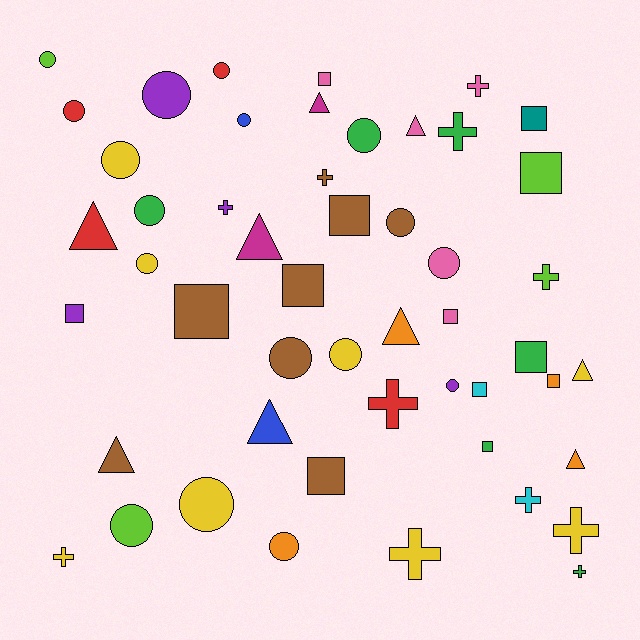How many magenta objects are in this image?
There are 2 magenta objects.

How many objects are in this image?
There are 50 objects.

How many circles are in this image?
There are 17 circles.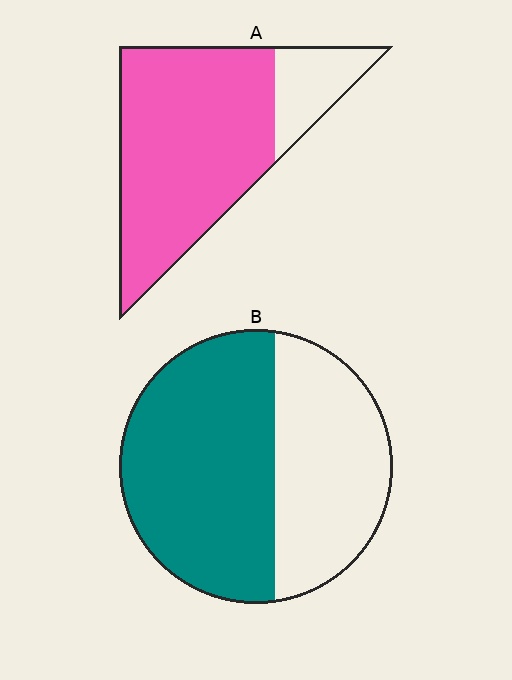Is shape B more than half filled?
Yes.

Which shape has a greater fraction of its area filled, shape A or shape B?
Shape A.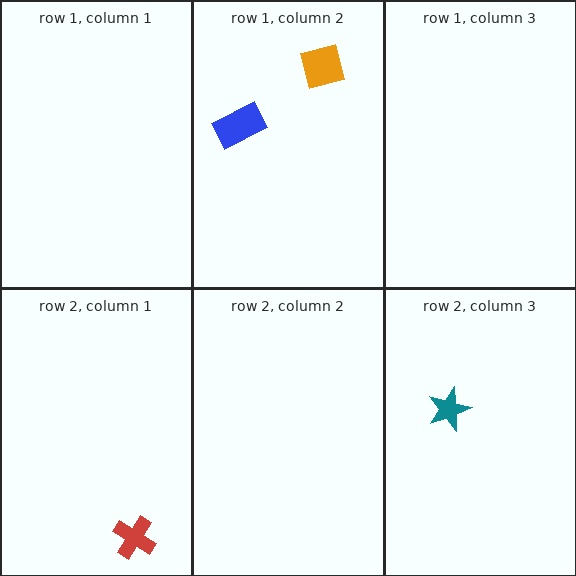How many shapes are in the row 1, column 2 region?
2.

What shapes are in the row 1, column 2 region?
The orange square, the blue rectangle.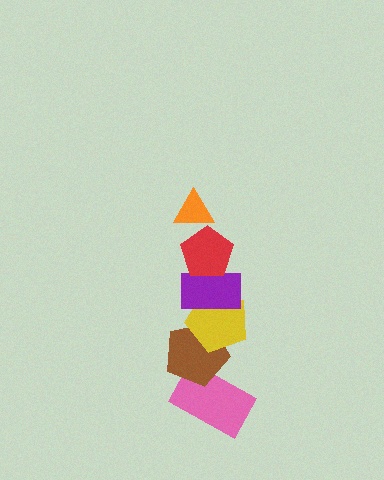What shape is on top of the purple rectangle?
The red pentagon is on top of the purple rectangle.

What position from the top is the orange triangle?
The orange triangle is 1st from the top.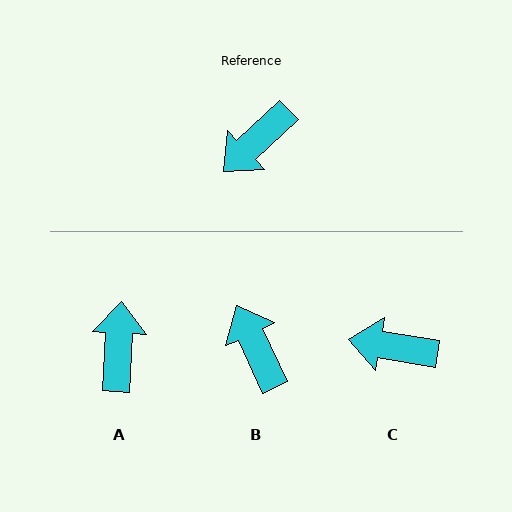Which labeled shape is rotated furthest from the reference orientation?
A, about 136 degrees away.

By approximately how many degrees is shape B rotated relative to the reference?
Approximately 108 degrees clockwise.